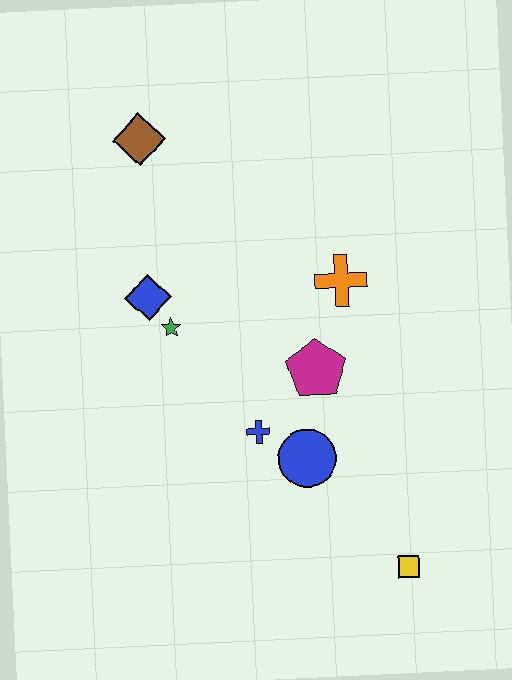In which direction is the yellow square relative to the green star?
The yellow square is below the green star.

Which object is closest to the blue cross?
The blue circle is closest to the blue cross.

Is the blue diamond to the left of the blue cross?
Yes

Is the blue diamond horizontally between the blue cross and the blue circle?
No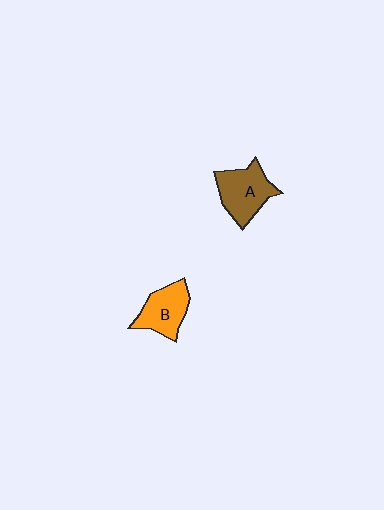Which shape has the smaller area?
Shape B (orange).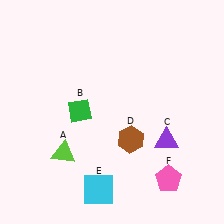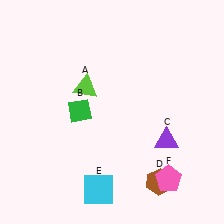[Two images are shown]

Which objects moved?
The objects that moved are: the lime triangle (A), the brown hexagon (D).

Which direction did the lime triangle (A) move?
The lime triangle (A) moved up.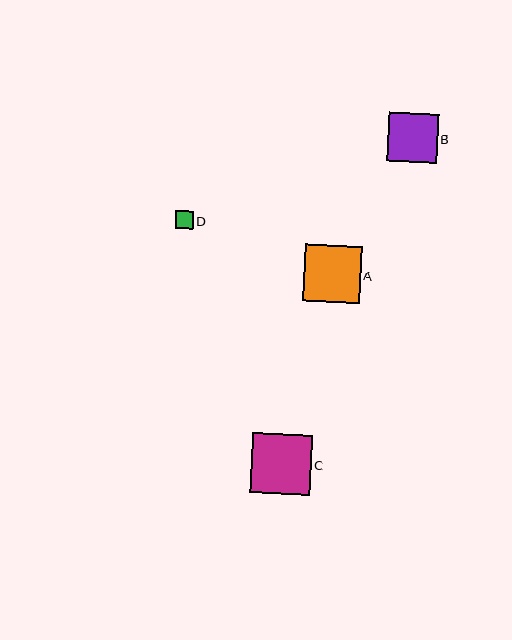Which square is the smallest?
Square D is the smallest with a size of approximately 18 pixels.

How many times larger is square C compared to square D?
Square C is approximately 3.4 times the size of square D.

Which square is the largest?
Square C is the largest with a size of approximately 60 pixels.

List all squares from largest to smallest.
From largest to smallest: C, A, B, D.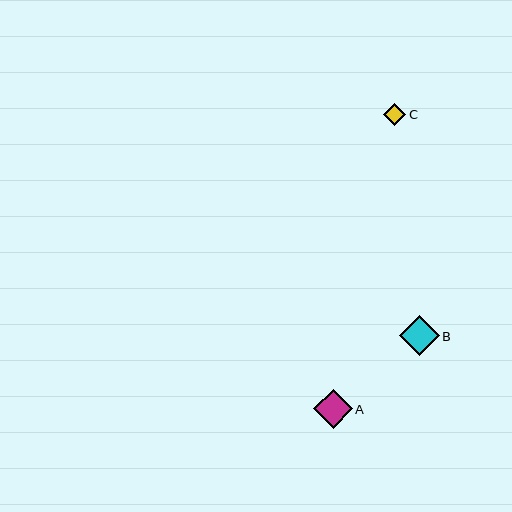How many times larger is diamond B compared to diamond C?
Diamond B is approximately 1.8 times the size of diamond C.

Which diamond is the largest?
Diamond B is the largest with a size of approximately 40 pixels.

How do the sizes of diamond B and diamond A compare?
Diamond B and diamond A are approximately the same size.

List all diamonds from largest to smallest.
From largest to smallest: B, A, C.